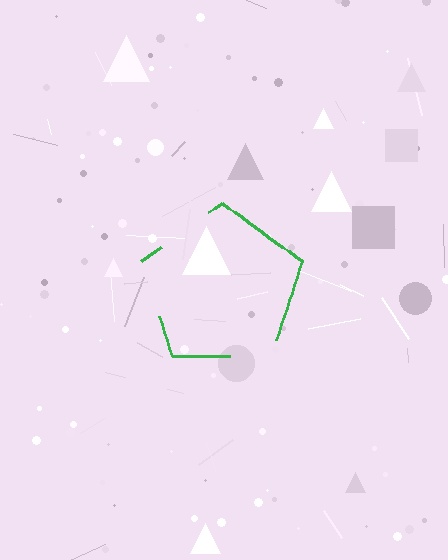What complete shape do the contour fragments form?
The contour fragments form a pentagon.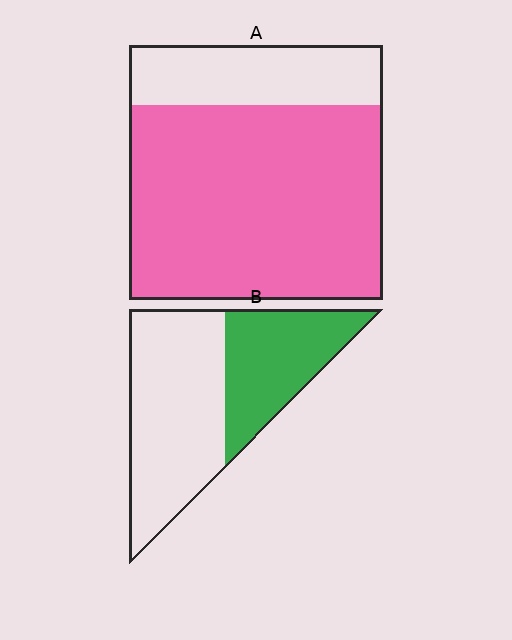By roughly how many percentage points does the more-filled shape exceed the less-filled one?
By roughly 40 percentage points (A over B).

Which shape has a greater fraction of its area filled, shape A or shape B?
Shape A.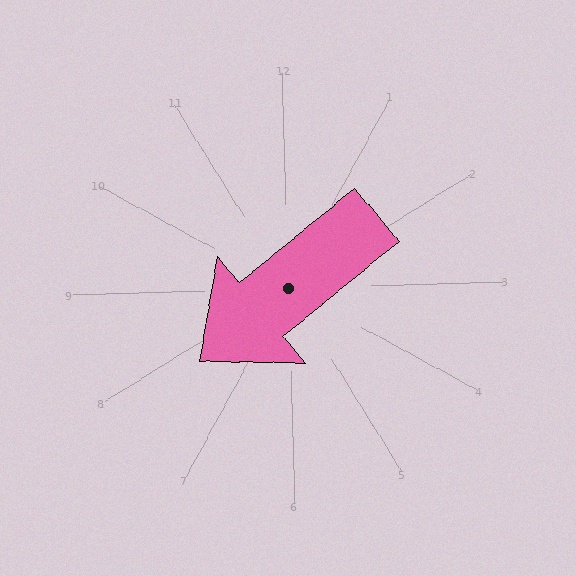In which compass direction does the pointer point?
Southwest.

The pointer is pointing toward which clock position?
Roughly 8 o'clock.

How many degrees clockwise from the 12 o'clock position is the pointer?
Approximately 232 degrees.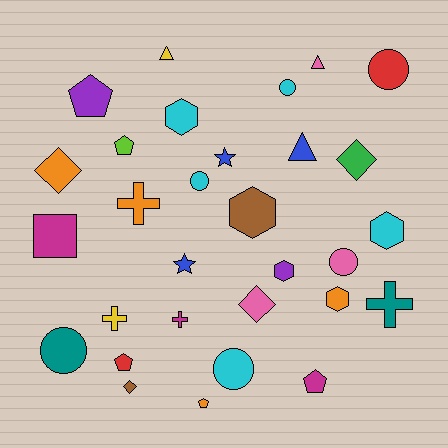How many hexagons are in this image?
There are 5 hexagons.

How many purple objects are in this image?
There are 2 purple objects.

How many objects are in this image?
There are 30 objects.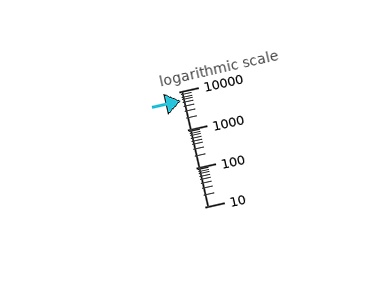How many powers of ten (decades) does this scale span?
The scale spans 3 decades, from 10 to 10000.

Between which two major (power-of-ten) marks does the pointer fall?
The pointer is between 1000 and 10000.